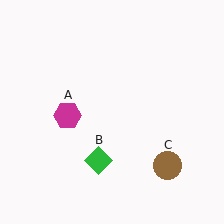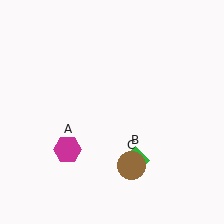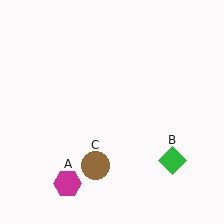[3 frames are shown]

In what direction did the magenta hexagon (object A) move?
The magenta hexagon (object A) moved down.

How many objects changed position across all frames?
3 objects changed position: magenta hexagon (object A), green diamond (object B), brown circle (object C).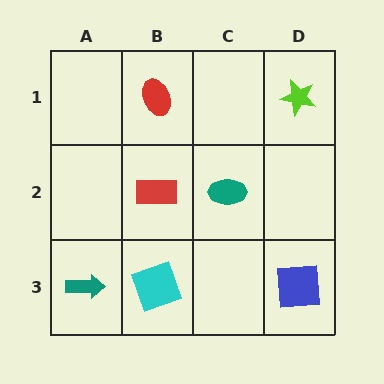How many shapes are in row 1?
2 shapes.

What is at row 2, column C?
A teal ellipse.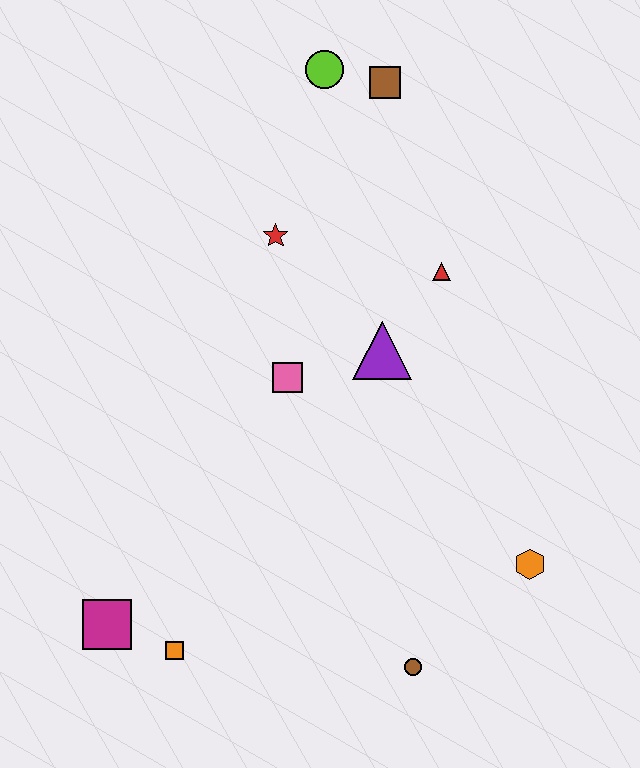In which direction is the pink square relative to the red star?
The pink square is below the red star.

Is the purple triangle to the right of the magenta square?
Yes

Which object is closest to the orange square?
The magenta square is closest to the orange square.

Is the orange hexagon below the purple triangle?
Yes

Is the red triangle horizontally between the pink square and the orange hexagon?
Yes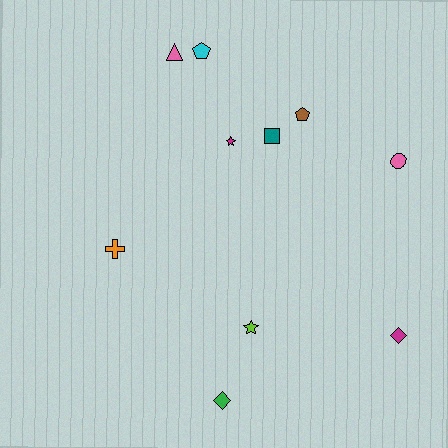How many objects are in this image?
There are 10 objects.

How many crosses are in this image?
There is 1 cross.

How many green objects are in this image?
There is 1 green object.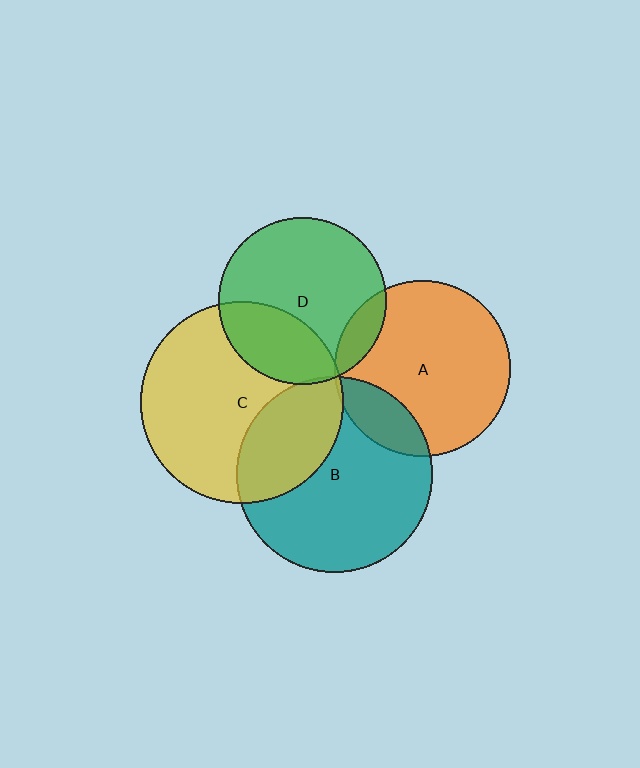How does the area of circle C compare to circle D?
Approximately 1.5 times.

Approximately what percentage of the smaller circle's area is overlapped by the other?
Approximately 5%.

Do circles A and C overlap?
Yes.